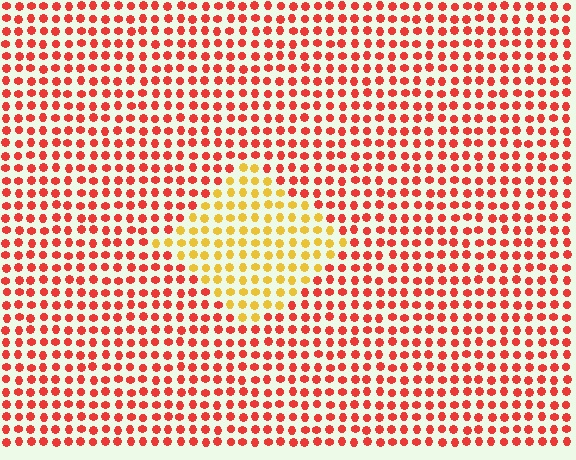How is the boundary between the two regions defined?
The boundary is defined purely by a slight shift in hue (about 46 degrees). Spacing, size, and orientation are identical on both sides.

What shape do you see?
I see a diamond.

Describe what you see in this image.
The image is filled with small red elements in a uniform arrangement. A diamond-shaped region is visible where the elements are tinted to a slightly different hue, forming a subtle color boundary.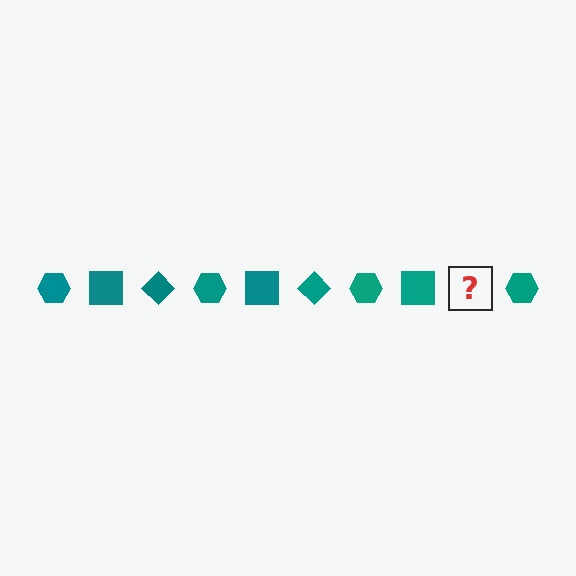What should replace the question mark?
The question mark should be replaced with a teal diamond.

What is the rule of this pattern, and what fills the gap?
The rule is that the pattern cycles through hexagon, square, diamond shapes in teal. The gap should be filled with a teal diamond.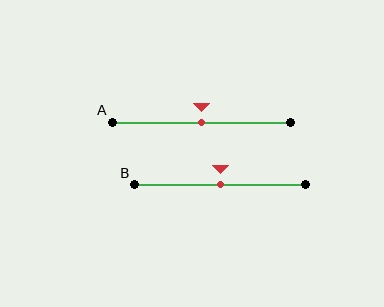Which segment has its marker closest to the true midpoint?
Segment A has its marker closest to the true midpoint.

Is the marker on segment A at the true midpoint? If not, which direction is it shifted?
Yes, the marker on segment A is at the true midpoint.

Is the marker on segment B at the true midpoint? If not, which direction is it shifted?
Yes, the marker on segment B is at the true midpoint.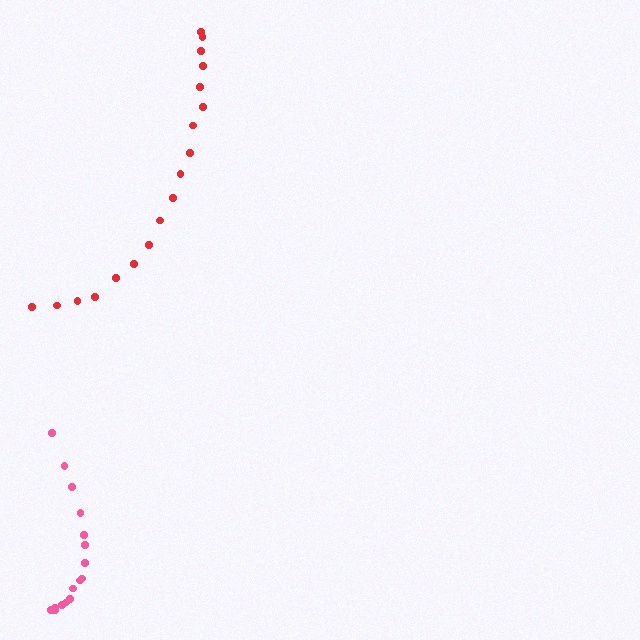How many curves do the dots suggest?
There are 2 distinct paths.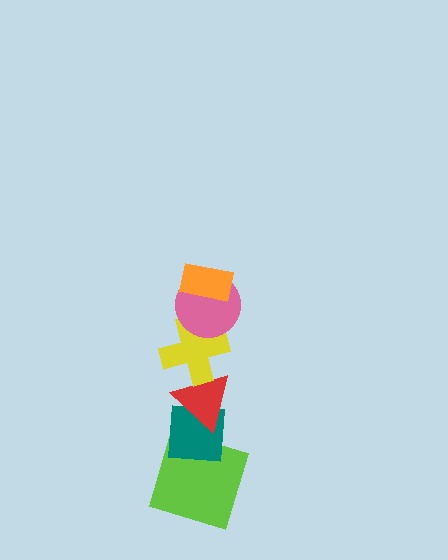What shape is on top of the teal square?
The red triangle is on top of the teal square.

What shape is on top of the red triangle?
The yellow cross is on top of the red triangle.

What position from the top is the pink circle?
The pink circle is 2nd from the top.